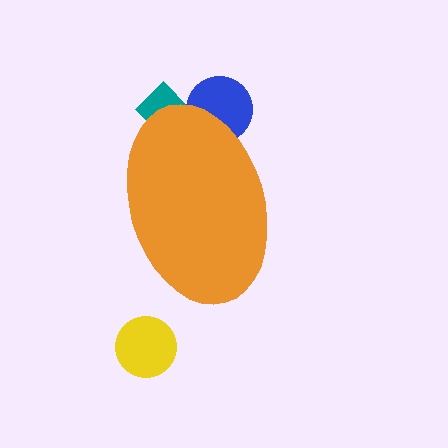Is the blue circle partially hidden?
Yes, the blue circle is partially hidden behind the orange ellipse.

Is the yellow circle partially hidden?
No, the yellow circle is fully visible.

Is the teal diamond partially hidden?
Yes, the teal diamond is partially hidden behind the orange ellipse.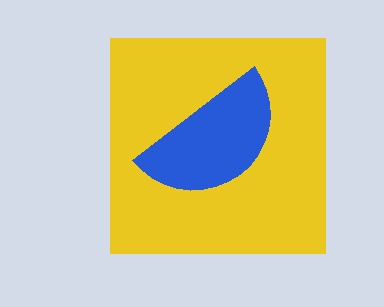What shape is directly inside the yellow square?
The blue semicircle.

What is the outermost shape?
The yellow square.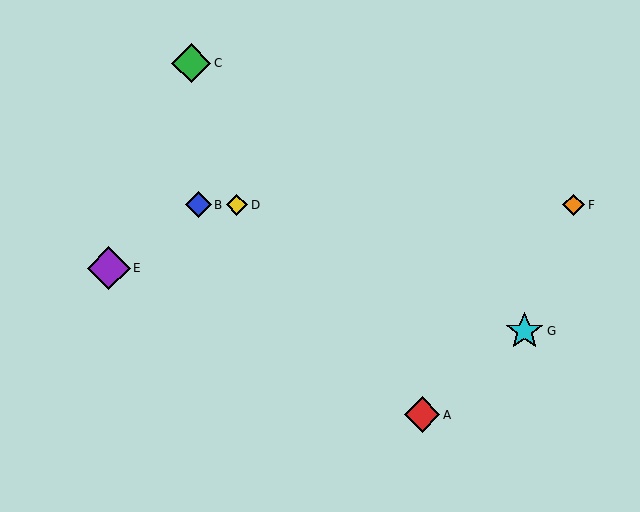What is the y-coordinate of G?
Object G is at y≈331.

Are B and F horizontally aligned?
Yes, both are at y≈205.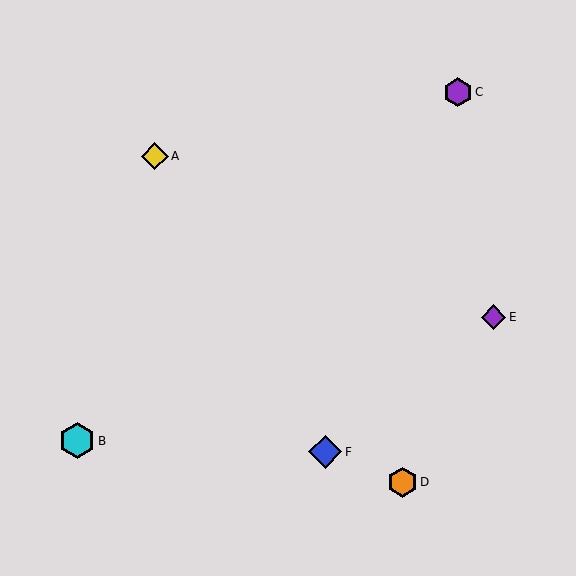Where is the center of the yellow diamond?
The center of the yellow diamond is at (155, 156).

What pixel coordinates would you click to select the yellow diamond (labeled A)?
Click at (155, 156) to select the yellow diamond A.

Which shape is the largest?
The cyan hexagon (labeled B) is the largest.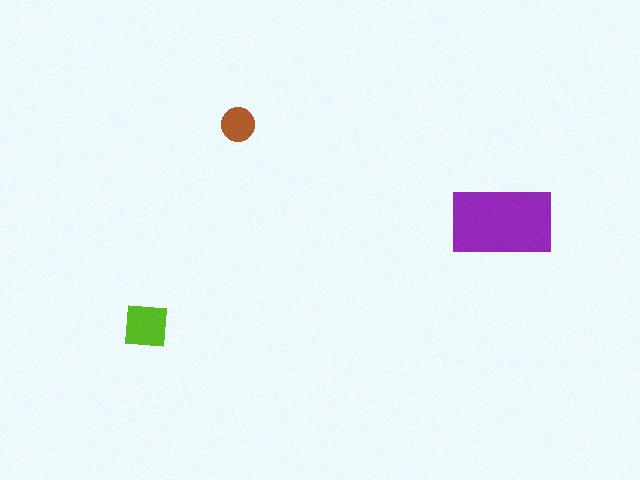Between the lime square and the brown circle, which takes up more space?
The lime square.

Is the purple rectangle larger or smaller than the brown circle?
Larger.